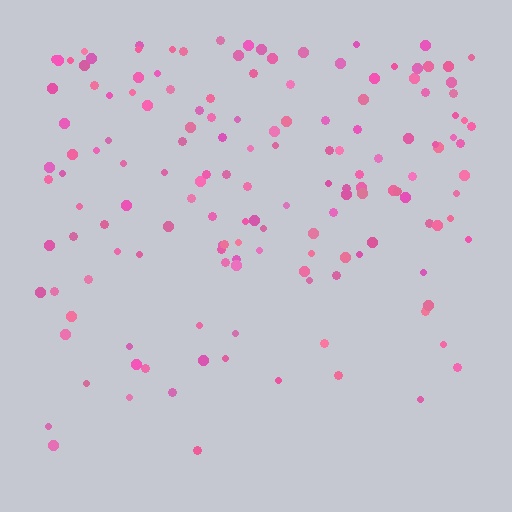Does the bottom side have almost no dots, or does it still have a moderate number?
Still a moderate number, just noticeably fewer than the top.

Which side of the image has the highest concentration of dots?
The top.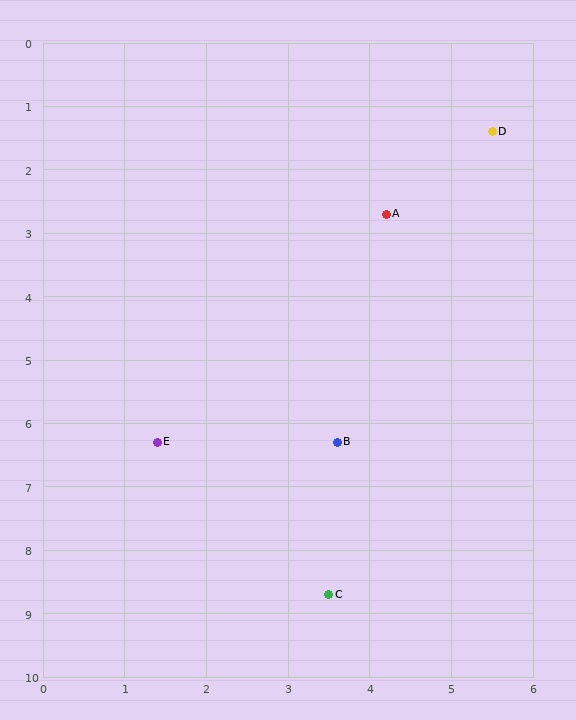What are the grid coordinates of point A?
Point A is at approximately (4.2, 2.7).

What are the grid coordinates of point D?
Point D is at approximately (5.5, 1.4).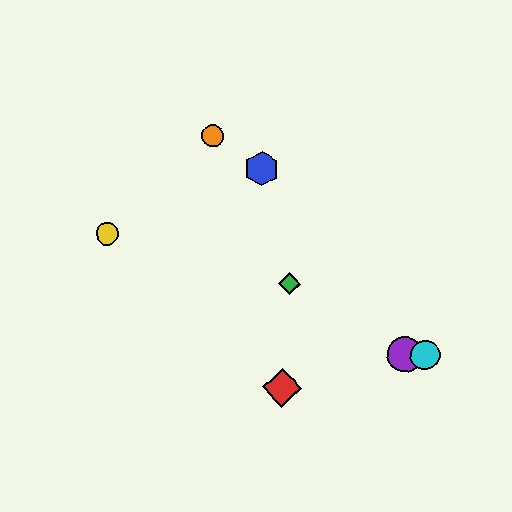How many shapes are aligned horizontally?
2 shapes (the purple circle, the cyan circle) are aligned horizontally.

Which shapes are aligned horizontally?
The purple circle, the cyan circle are aligned horizontally.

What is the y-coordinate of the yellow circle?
The yellow circle is at y≈234.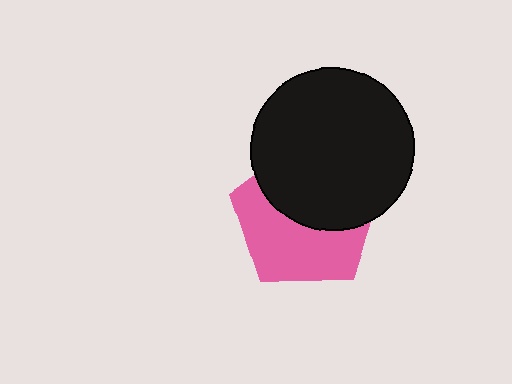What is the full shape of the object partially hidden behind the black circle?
The partially hidden object is a pink pentagon.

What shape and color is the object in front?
The object in front is a black circle.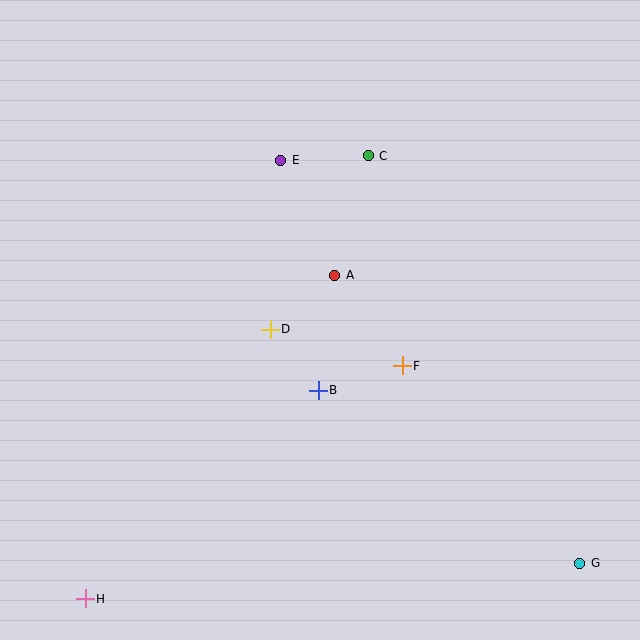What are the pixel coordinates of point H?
Point H is at (85, 599).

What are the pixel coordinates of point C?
Point C is at (368, 156).